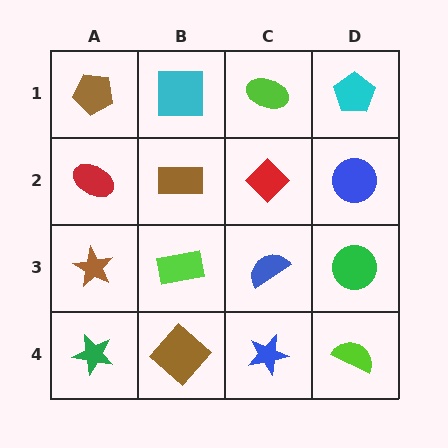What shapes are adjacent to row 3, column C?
A red diamond (row 2, column C), a blue star (row 4, column C), a lime rectangle (row 3, column B), a green circle (row 3, column D).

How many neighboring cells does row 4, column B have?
3.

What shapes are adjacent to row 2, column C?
A lime ellipse (row 1, column C), a blue semicircle (row 3, column C), a brown rectangle (row 2, column B), a blue circle (row 2, column D).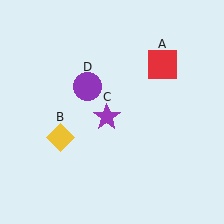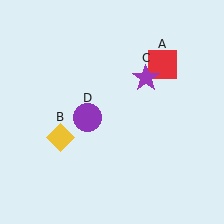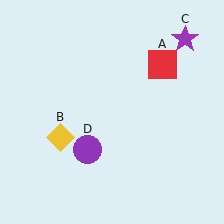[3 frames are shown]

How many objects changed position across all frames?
2 objects changed position: purple star (object C), purple circle (object D).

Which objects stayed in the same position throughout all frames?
Red square (object A) and yellow diamond (object B) remained stationary.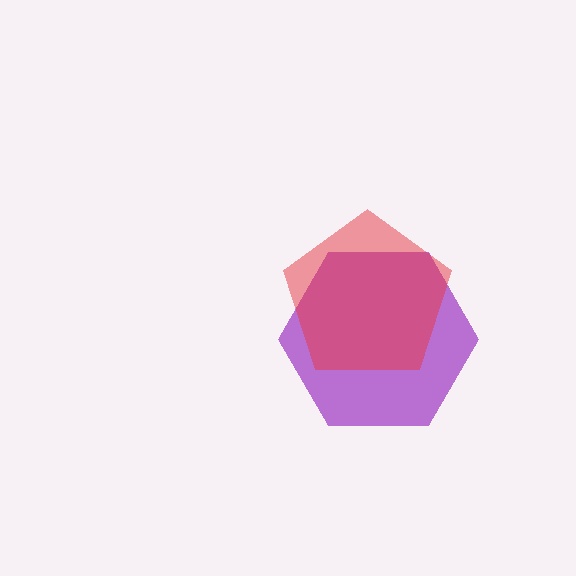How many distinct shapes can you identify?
There are 2 distinct shapes: a purple hexagon, a red pentagon.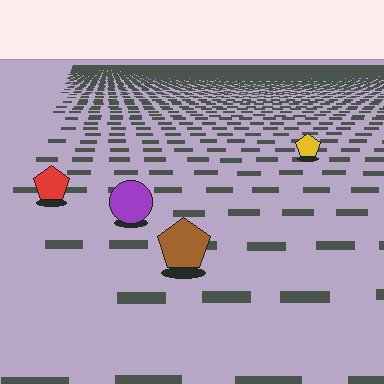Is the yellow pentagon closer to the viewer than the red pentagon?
No. The red pentagon is closer — you can tell from the texture gradient: the ground texture is coarser near it.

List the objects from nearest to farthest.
From nearest to farthest: the brown pentagon, the purple circle, the red pentagon, the yellow pentagon.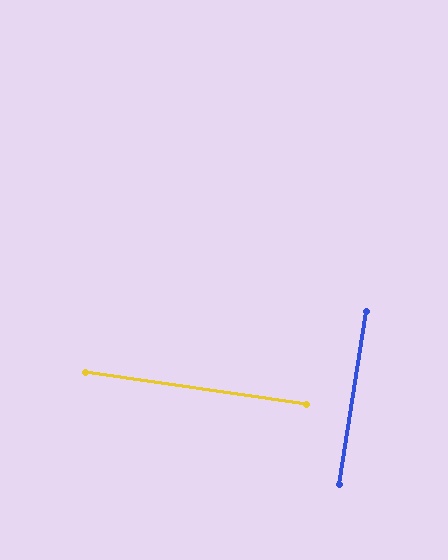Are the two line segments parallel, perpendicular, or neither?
Perpendicular — they meet at approximately 89°.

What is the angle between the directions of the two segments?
Approximately 89 degrees.